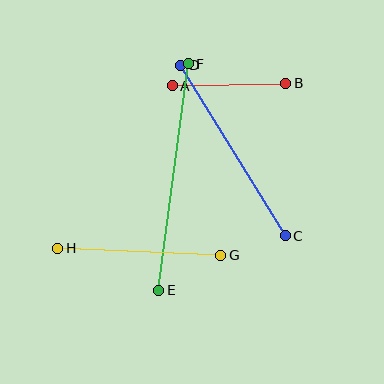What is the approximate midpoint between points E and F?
The midpoint is at approximately (174, 177) pixels.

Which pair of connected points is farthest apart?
Points E and F are farthest apart.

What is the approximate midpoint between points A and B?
The midpoint is at approximately (229, 84) pixels.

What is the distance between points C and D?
The distance is approximately 200 pixels.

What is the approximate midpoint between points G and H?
The midpoint is at approximately (139, 252) pixels.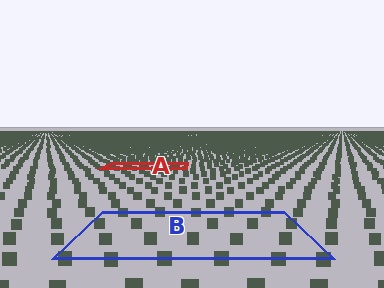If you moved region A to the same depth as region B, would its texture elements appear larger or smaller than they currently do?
They would appear larger. At a closer depth, the same texture elements are projected at a bigger on-screen size.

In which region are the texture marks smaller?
The texture marks are smaller in region A, because it is farther away.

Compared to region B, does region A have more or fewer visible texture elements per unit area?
Region A has more texture elements per unit area — they are packed more densely because it is farther away.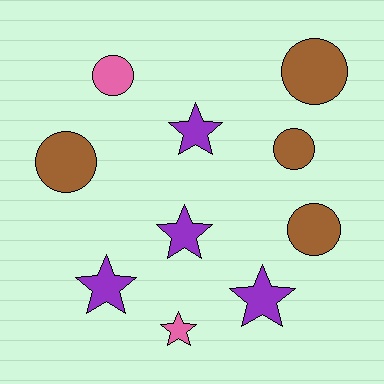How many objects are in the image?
There are 10 objects.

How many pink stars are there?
There is 1 pink star.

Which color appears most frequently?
Brown, with 4 objects.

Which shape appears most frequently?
Star, with 5 objects.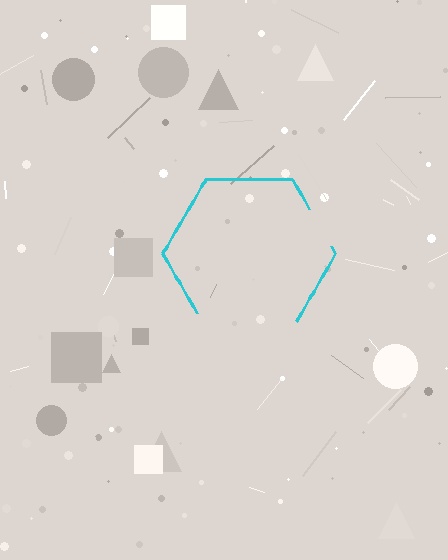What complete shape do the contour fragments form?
The contour fragments form a hexagon.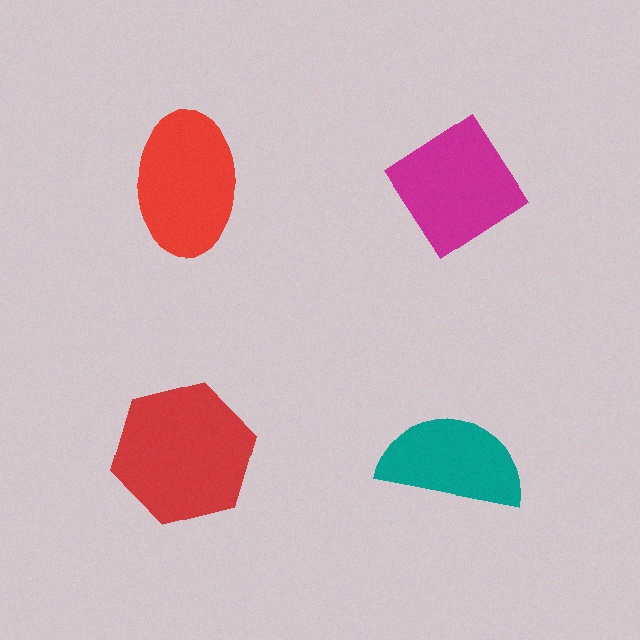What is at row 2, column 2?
A teal semicircle.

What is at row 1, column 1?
A red ellipse.